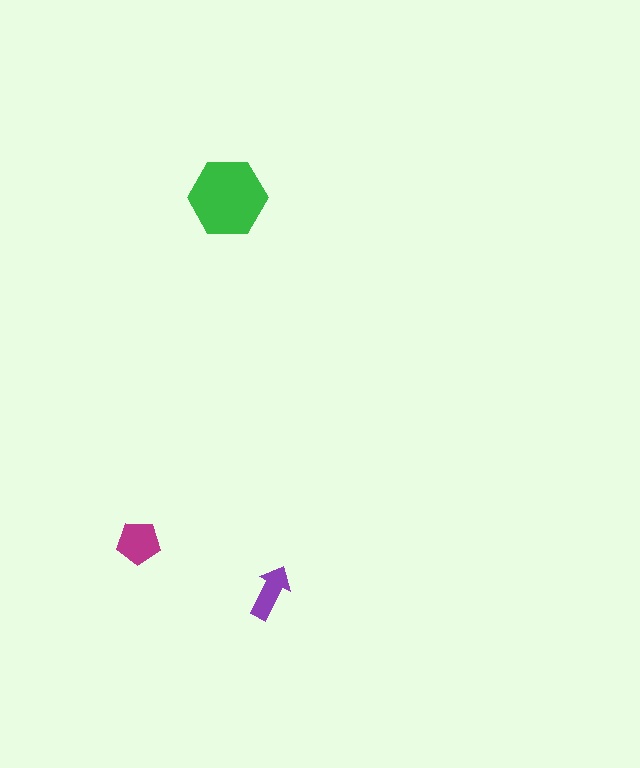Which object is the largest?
The green hexagon.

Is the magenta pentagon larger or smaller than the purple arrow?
Larger.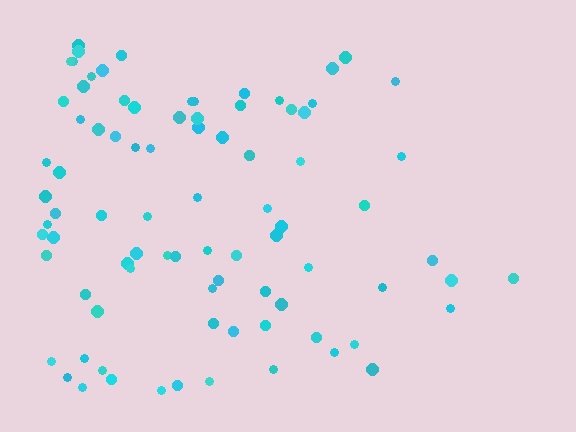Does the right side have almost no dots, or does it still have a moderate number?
Still a moderate number, just noticeably fewer than the left.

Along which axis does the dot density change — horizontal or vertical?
Horizontal.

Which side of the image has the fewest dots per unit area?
The right.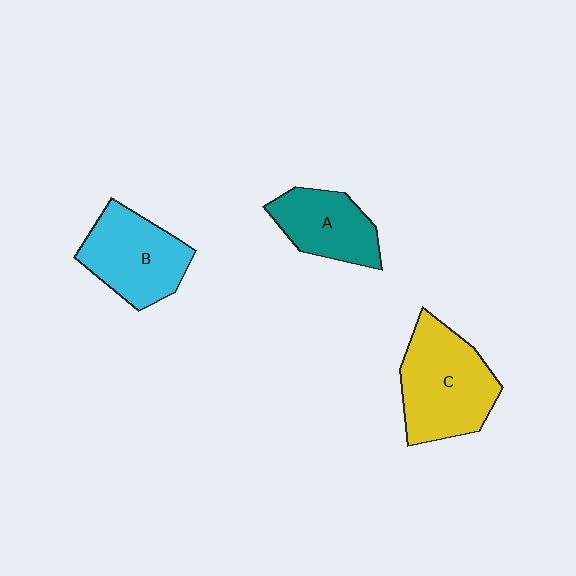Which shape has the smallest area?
Shape A (teal).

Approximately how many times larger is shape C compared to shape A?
Approximately 1.5 times.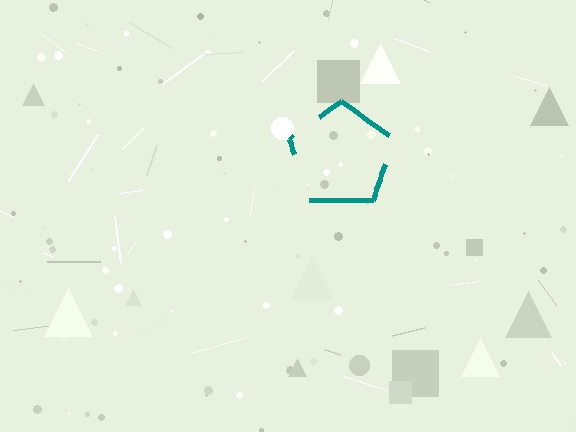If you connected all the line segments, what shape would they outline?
They would outline a pentagon.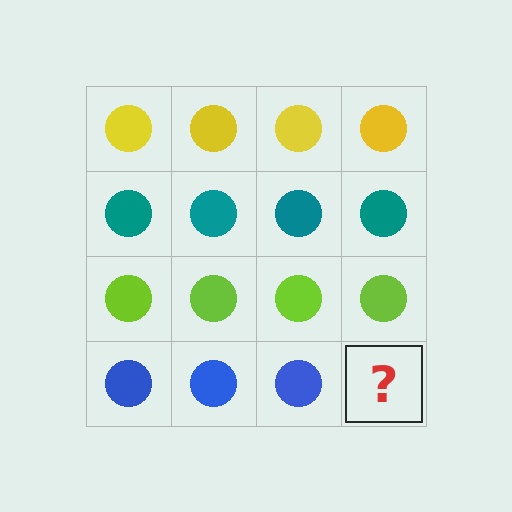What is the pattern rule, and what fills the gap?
The rule is that each row has a consistent color. The gap should be filled with a blue circle.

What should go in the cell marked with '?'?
The missing cell should contain a blue circle.